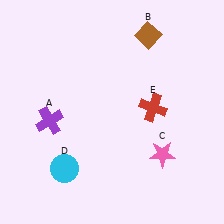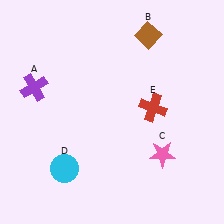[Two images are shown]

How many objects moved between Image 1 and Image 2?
1 object moved between the two images.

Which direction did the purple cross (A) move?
The purple cross (A) moved up.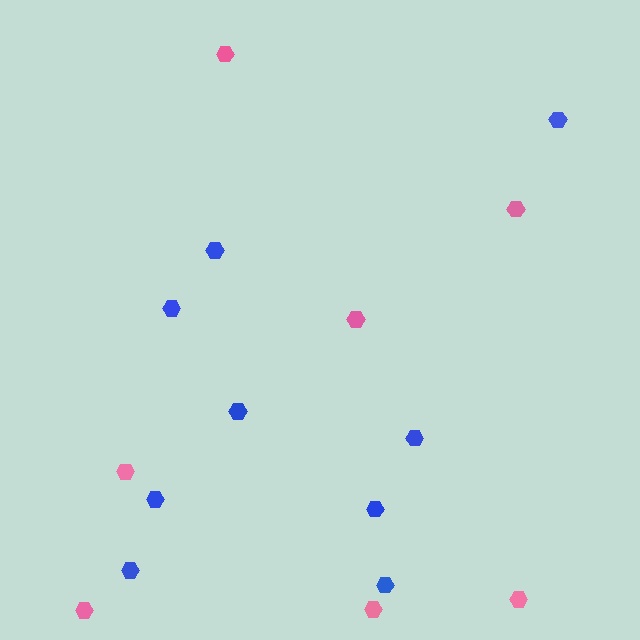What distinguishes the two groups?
There are 2 groups: one group of pink hexagons (7) and one group of blue hexagons (9).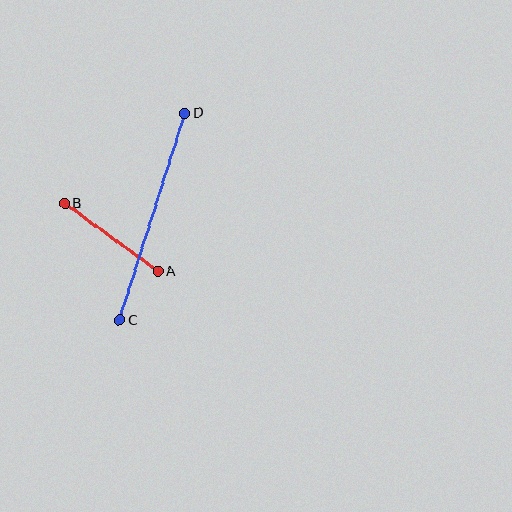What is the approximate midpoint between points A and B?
The midpoint is at approximately (111, 238) pixels.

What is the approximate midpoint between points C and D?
The midpoint is at approximately (152, 217) pixels.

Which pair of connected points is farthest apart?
Points C and D are farthest apart.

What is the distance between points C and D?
The distance is approximately 217 pixels.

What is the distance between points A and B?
The distance is approximately 115 pixels.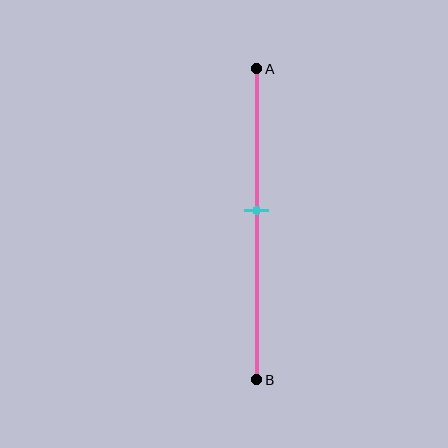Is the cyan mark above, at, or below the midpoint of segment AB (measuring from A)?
The cyan mark is above the midpoint of segment AB.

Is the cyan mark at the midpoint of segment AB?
No, the mark is at about 45% from A, not at the 50% midpoint.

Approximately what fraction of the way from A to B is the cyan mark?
The cyan mark is approximately 45% of the way from A to B.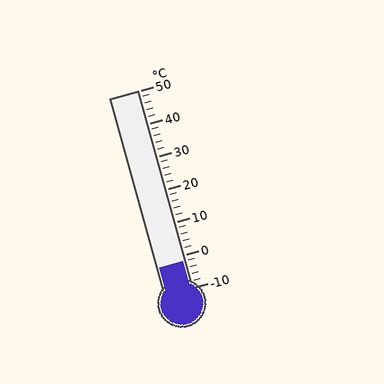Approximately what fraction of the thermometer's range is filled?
The thermometer is filled to approximately 15% of its range.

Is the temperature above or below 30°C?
The temperature is below 30°C.